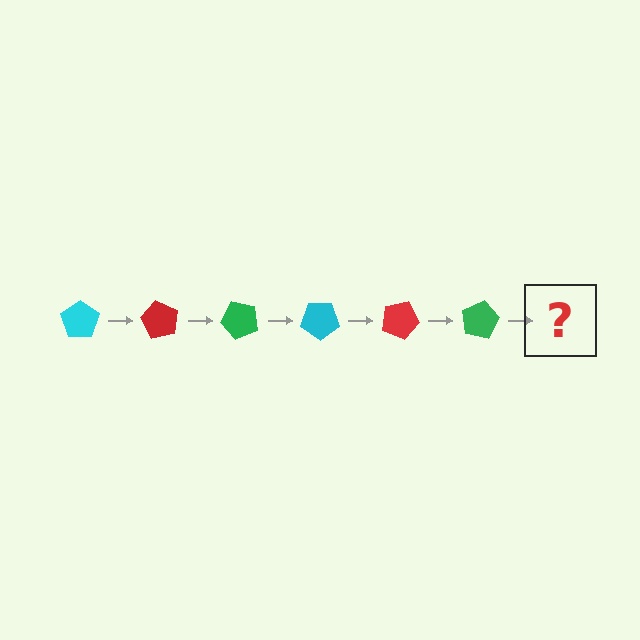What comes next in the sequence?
The next element should be a cyan pentagon, rotated 360 degrees from the start.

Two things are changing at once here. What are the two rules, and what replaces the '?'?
The two rules are that it rotates 60 degrees each step and the color cycles through cyan, red, and green. The '?' should be a cyan pentagon, rotated 360 degrees from the start.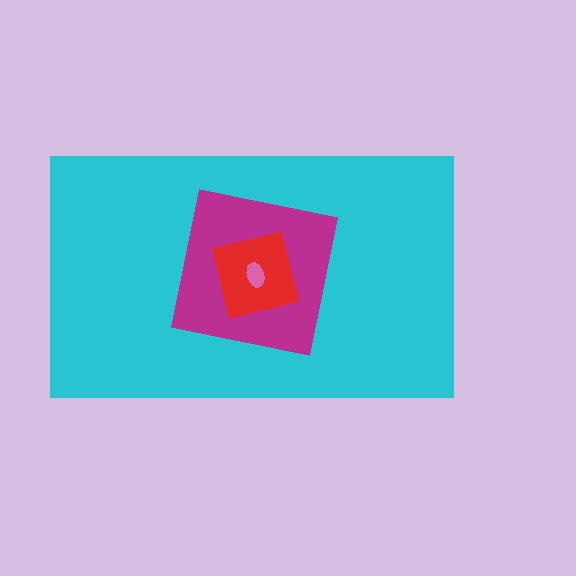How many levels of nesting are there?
4.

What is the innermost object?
The pink ellipse.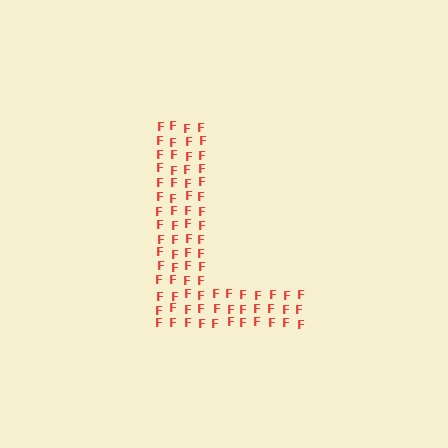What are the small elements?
The small elements are letter F's.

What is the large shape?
The large shape is the letter L.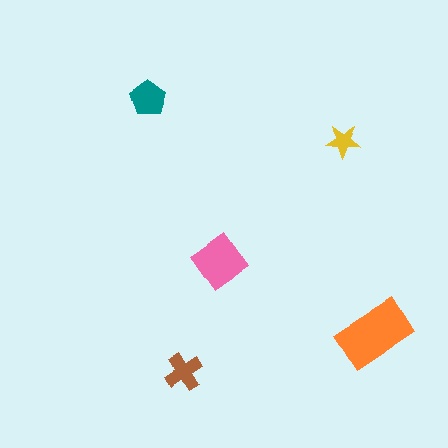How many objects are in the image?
There are 5 objects in the image.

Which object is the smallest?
The yellow star.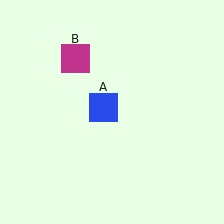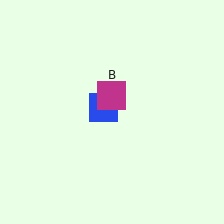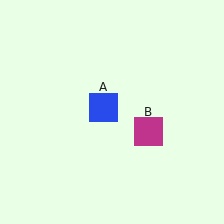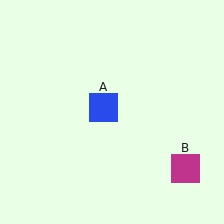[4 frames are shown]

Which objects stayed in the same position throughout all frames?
Blue square (object A) remained stationary.